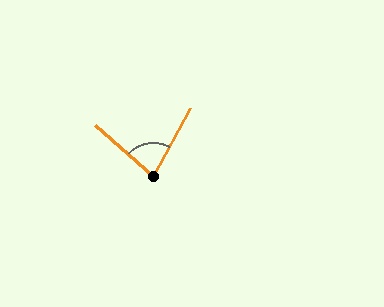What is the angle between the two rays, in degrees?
Approximately 77 degrees.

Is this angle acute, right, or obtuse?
It is acute.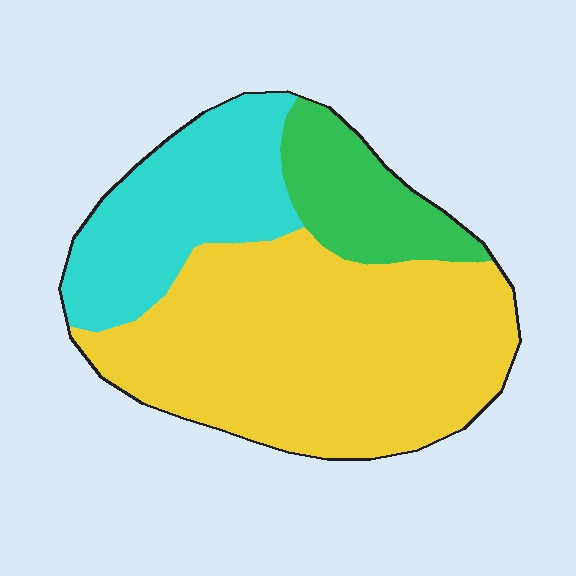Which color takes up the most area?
Yellow, at roughly 60%.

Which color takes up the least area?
Green, at roughly 15%.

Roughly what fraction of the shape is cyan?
Cyan covers roughly 25% of the shape.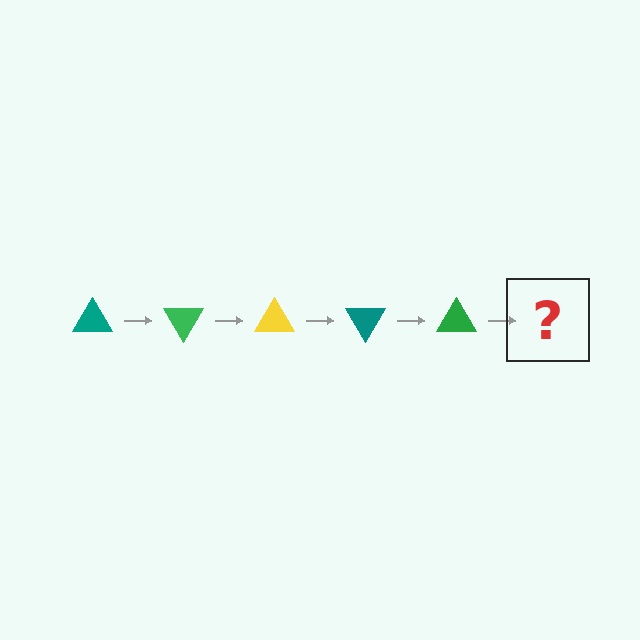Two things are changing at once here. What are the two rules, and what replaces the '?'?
The two rules are that it rotates 60 degrees each step and the color cycles through teal, green, and yellow. The '?' should be a yellow triangle, rotated 300 degrees from the start.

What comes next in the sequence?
The next element should be a yellow triangle, rotated 300 degrees from the start.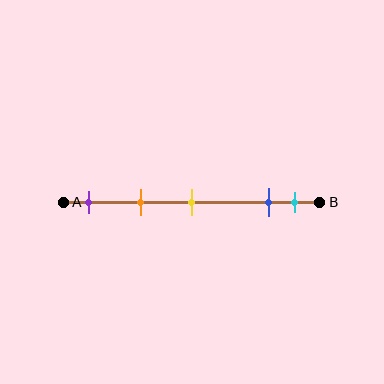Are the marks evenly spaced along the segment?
No, the marks are not evenly spaced.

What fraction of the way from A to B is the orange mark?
The orange mark is approximately 30% (0.3) of the way from A to B.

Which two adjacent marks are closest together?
The blue and cyan marks are the closest adjacent pair.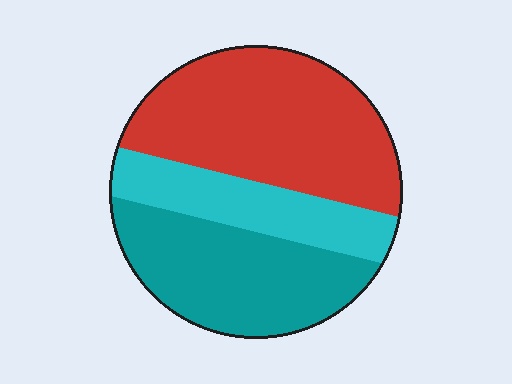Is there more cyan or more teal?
Teal.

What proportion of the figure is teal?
Teal takes up about one third (1/3) of the figure.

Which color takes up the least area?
Cyan, at roughly 20%.